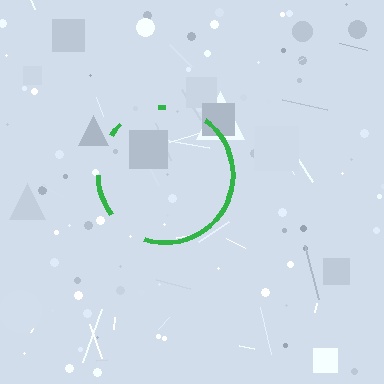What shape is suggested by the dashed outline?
The dashed outline suggests a circle.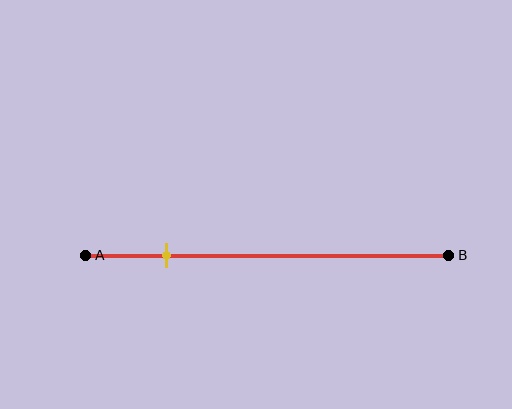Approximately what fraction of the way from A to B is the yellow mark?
The yellow mark is approximately 20% of the way from A to B.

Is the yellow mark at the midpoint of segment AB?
No, the mark is at about 20% from A, not at the 50% midpoint.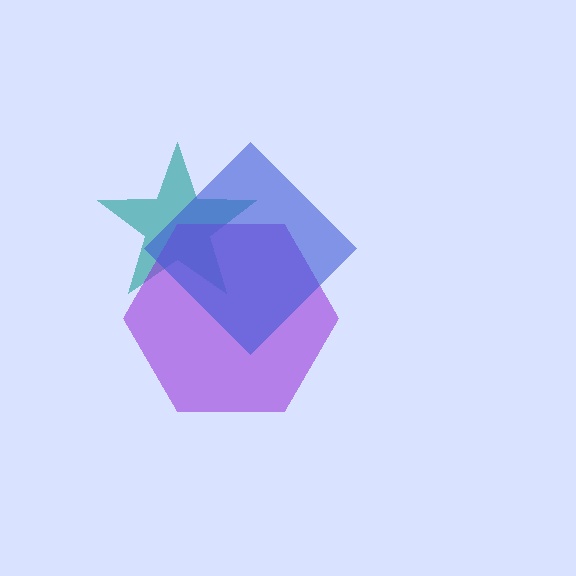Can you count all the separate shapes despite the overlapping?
Yes, there are 3 separate shapes.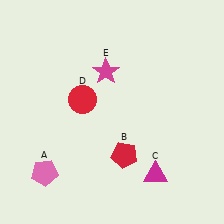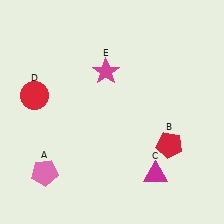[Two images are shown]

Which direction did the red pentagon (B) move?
The red pentagon (B) moved right.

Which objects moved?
The objects that moved are: the red pentagon (B), the red circle (D).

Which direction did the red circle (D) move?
The red circle (D) moved left.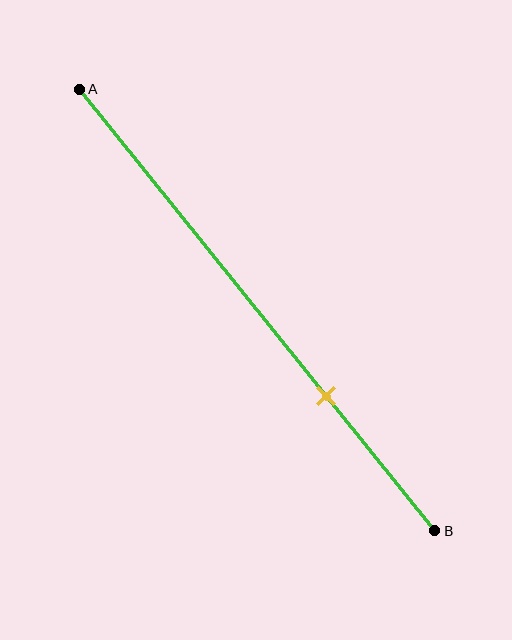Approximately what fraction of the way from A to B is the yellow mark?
The yellow mark is approximately 70% of the way from A to B.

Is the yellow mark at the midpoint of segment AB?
No, the mark is at about 70% from A, not at the 50% midpoint.